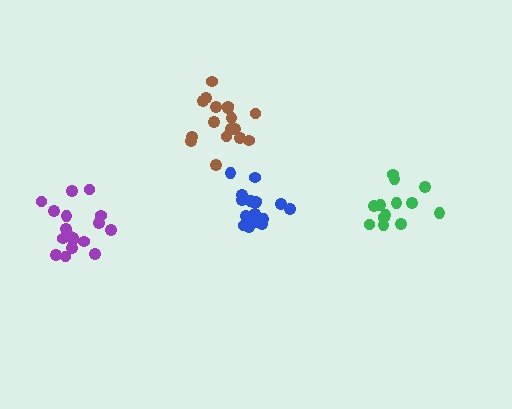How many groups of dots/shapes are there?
There are 4 groups.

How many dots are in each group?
Group 1: 17 dots, Group 2: 18 dots, Group 3: 13 dots, Group 4: 18 dots (66 total).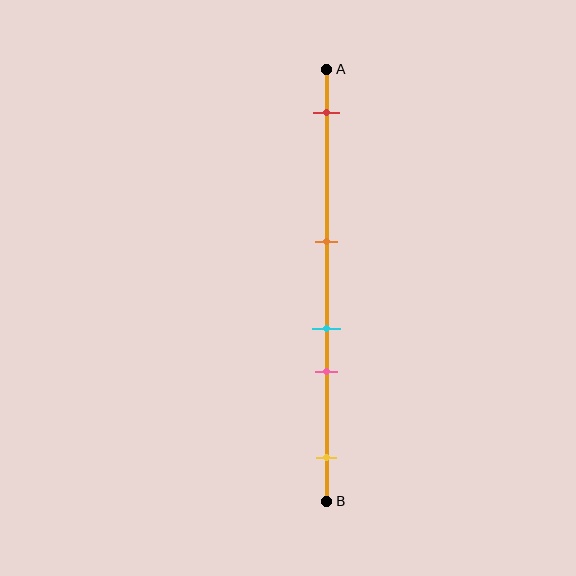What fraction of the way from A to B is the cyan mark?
The cyan mark is approximately 60% (0.6) of the way from A to B.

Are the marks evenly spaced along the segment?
No, the marks are not evenly spaced.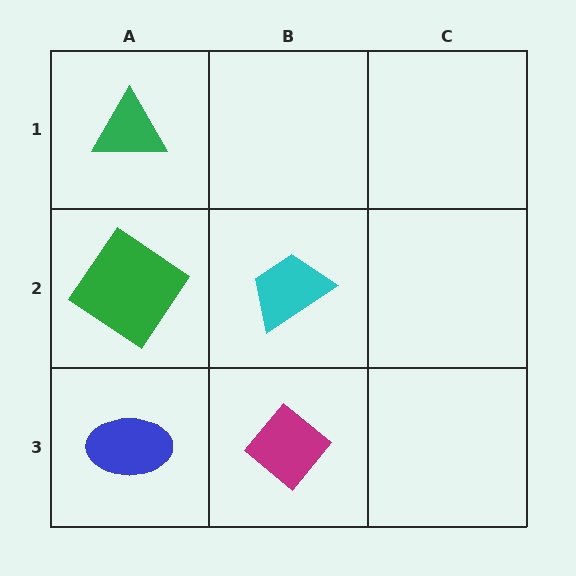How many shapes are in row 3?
2 shapes.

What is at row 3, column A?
A blue ellipse.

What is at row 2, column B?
A cyan trapezoid.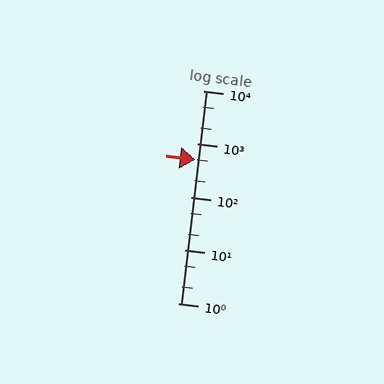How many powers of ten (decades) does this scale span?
The scale spans 4 decades, from 1 to 10000.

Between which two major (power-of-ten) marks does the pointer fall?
The pointer is between 100 and 1000.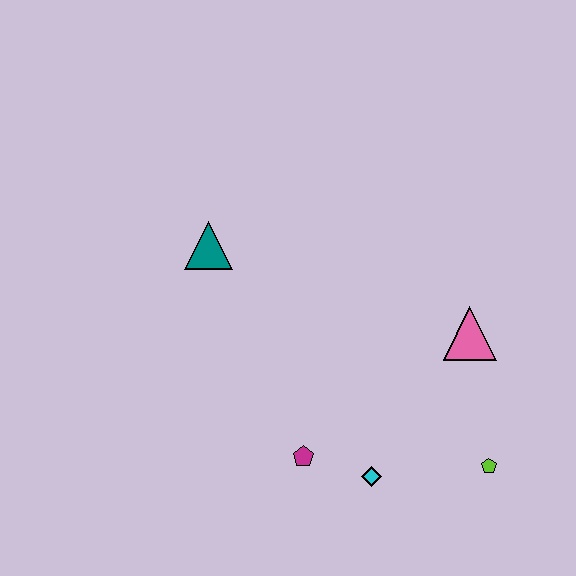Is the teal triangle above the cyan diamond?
Yes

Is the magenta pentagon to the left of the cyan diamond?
Yes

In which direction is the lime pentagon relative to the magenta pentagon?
The lime pentagon is to the right of the magenta pentagon.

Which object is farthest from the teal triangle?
The lime pentagon is farthest from the teal triangle.